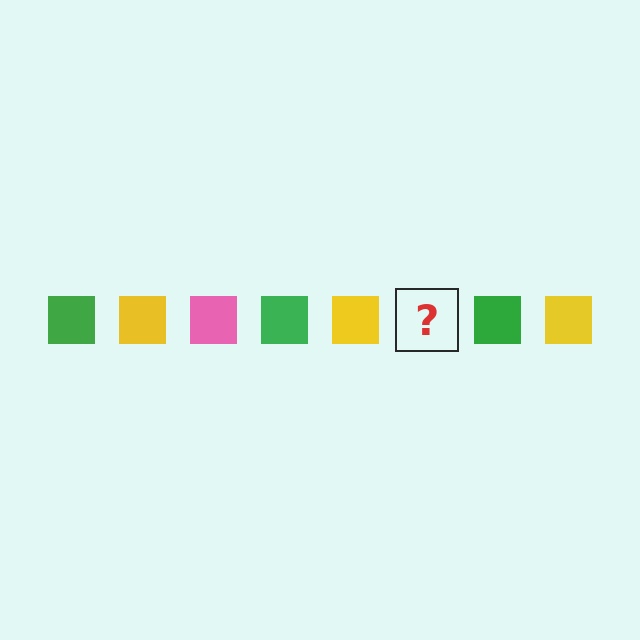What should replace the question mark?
The question mark should be replaced with a pink square.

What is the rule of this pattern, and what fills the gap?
The rule is that the pattern cycles through green, yellow, pink squares. The gap should be filled with a pink square.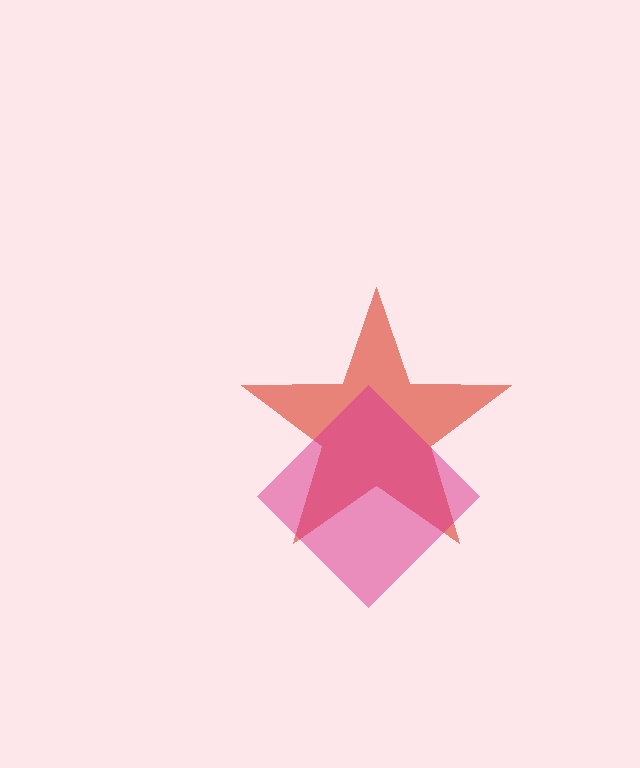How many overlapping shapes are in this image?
There are 2 overlapping shapes in the image.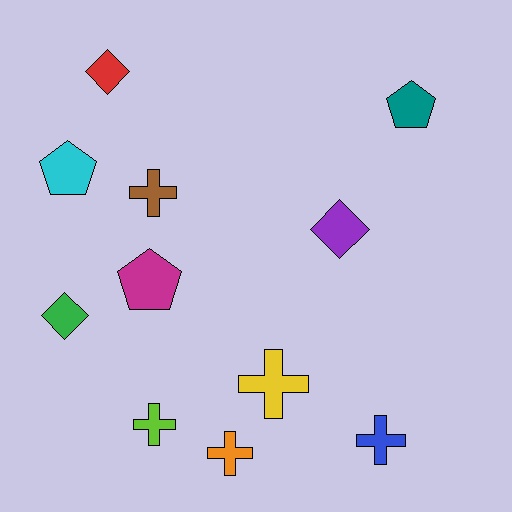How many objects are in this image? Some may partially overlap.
There are 11 objects.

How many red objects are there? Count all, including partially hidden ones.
There is 1 red object.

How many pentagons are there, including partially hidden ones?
There are 3 pentagons.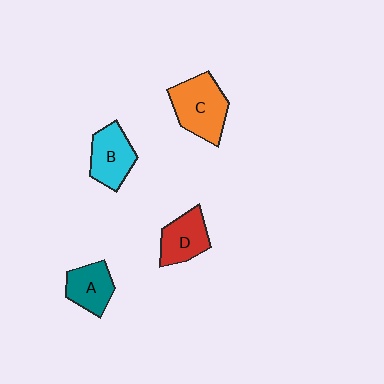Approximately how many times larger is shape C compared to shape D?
Approximately 1.4 times.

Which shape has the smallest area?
Shape A (teal).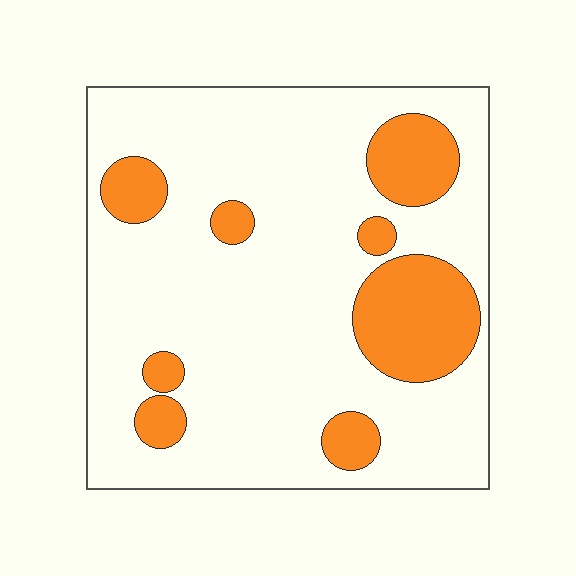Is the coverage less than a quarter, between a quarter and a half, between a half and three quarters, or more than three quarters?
Less than a quarter.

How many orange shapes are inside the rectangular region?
8.